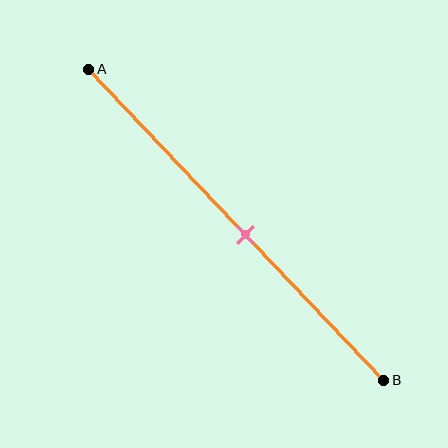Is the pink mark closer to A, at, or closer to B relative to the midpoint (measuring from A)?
The pink mark is closer to point B than the midpoint of segment AB.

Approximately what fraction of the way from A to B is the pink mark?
The pink mark is approximately 55% of the way from A to B.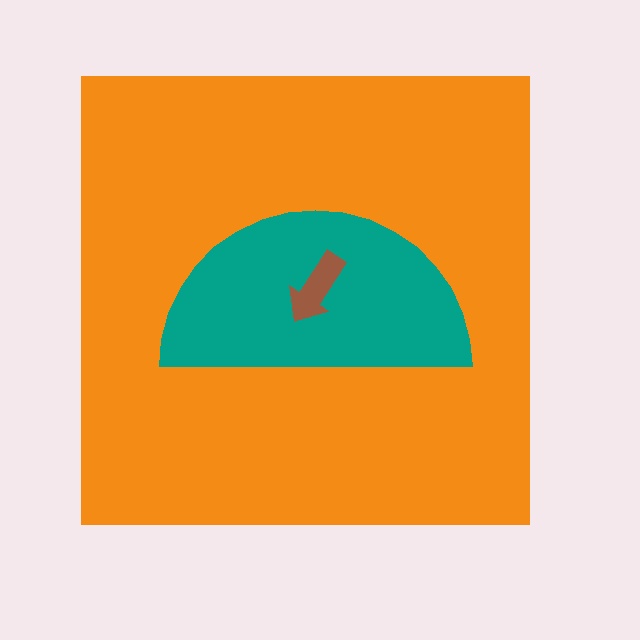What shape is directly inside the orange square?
The teal semicircle.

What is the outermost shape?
The orange square.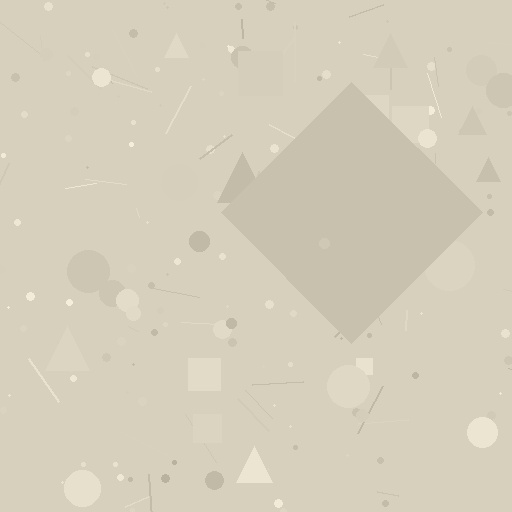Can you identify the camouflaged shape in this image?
The camouflaged shape is a diamond.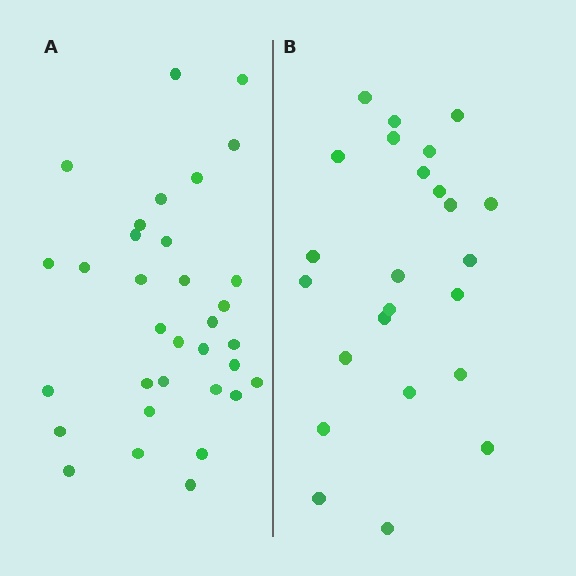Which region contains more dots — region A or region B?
Region A (the left region) has more dots.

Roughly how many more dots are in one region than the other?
Region A has roughly 8 or so more dots than region B.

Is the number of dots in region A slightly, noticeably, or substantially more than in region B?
Region A has noticeably more, but not dramatically so. The ratio is roughly 1.4 to 1.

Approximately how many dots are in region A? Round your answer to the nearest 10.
About 30 dots. (The exact count is 33, which rounds to 30.)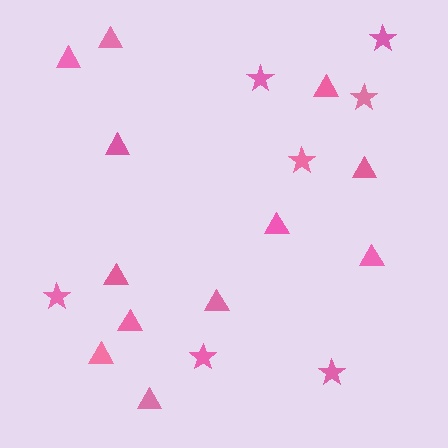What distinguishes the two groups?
There are 2 groups: one group of stars (7) and one group of triangles (12).